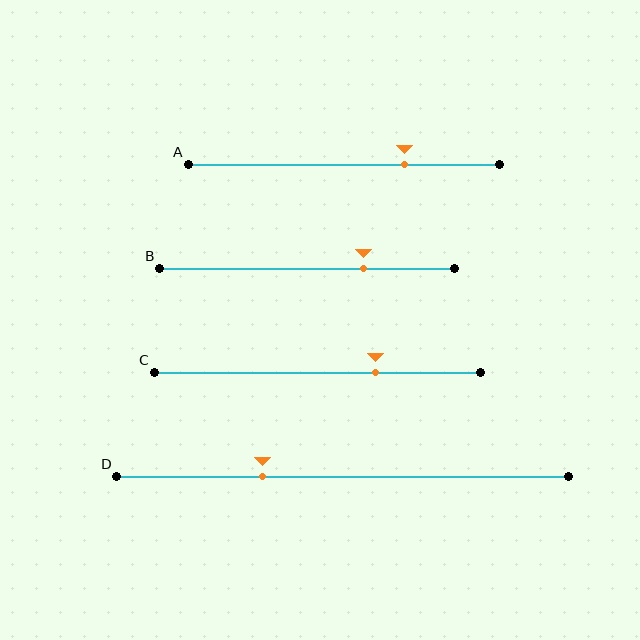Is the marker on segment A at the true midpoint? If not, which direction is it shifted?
No, the marker on segment A is shifted to the right by about 20% of the segment length.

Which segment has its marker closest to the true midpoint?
Segment D has its marker closest to the true midpoint.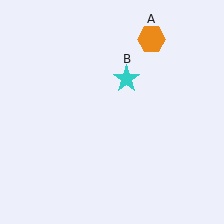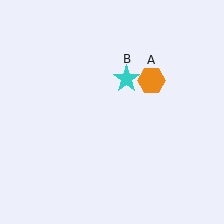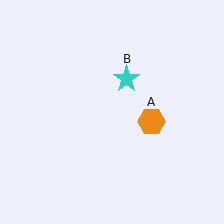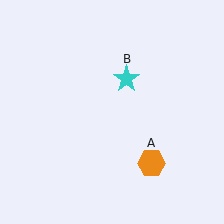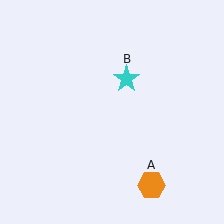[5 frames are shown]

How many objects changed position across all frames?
1 object changed position: orange hexagon (object A).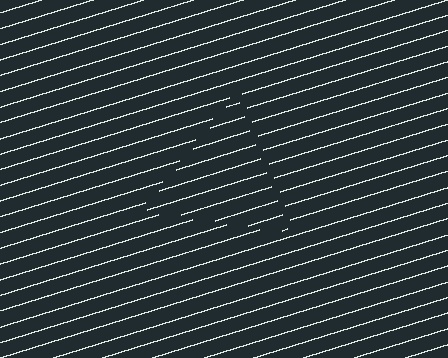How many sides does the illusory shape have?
3 sides — the line-ends trace a triangle.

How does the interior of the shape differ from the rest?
The interior of the shape contains the same grating, shifted by half a period — the contour is defined by the phase discontinuity where line-ends from the inner and outer gratings abut.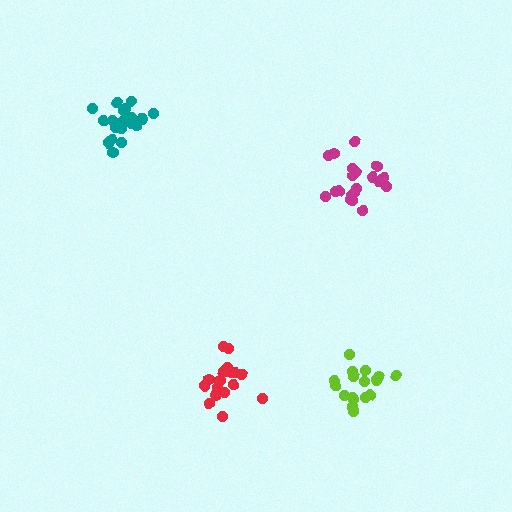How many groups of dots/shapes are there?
There are 4 groups.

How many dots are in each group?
Group 1: 18 dots, Group 2: 20 dots, Group 3: 20 dots, Group 4: 17 dots (75 total).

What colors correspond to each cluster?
The clusters are colored: red, teal, magenta, lime.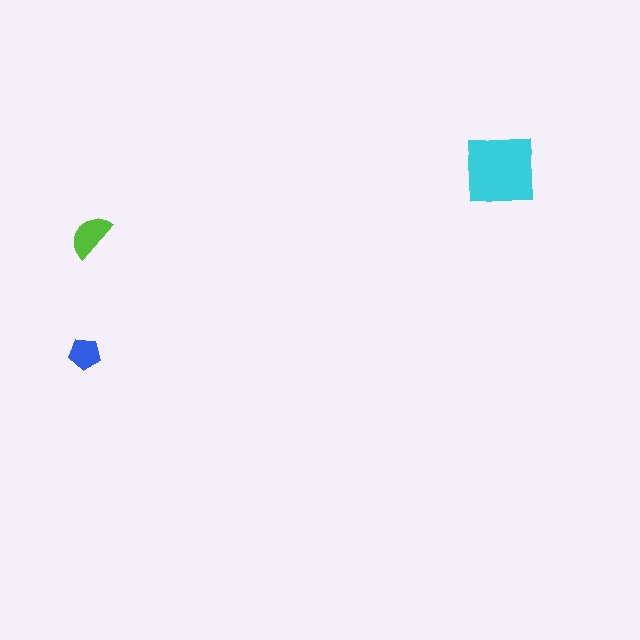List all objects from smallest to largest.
The blue pentagon, the lime semicircle, the cyan square.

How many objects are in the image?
There are 3 objects in the image.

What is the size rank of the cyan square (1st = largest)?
1st.